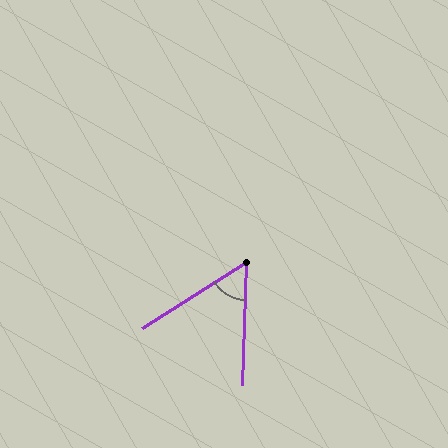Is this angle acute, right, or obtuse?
It is acute.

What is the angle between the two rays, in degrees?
Approximately 56 degrees.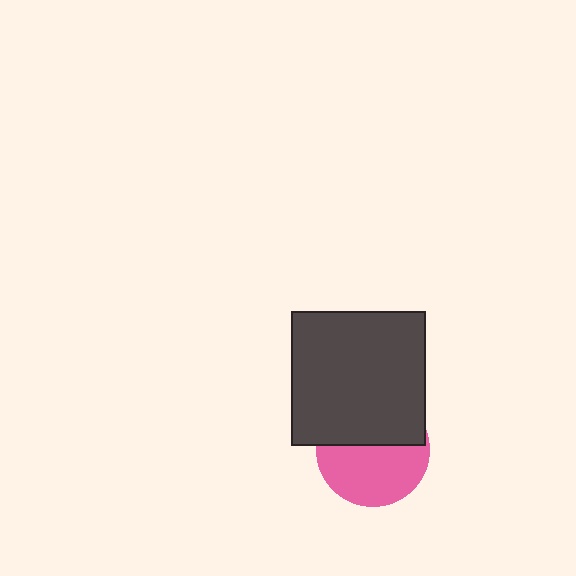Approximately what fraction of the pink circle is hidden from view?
Roughly 44% of the pink circle is hidden behind the dark gray square.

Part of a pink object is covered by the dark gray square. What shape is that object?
It is a circle.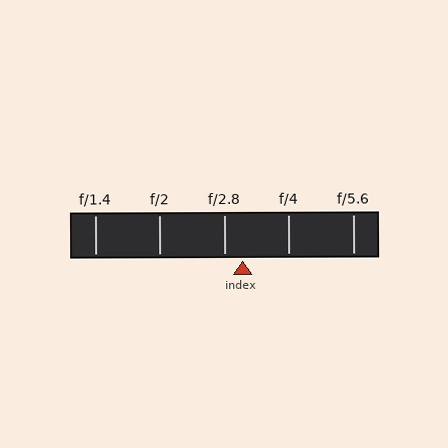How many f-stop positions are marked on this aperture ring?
There are 5 f-stop positions marked.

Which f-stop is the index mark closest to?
The index mark is closest to f/2.8.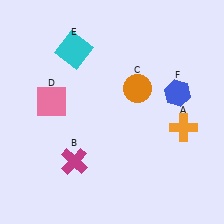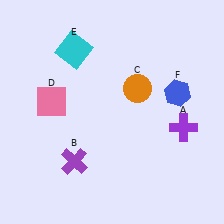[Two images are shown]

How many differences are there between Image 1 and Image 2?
There are 2 differences between the two images.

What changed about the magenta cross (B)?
In Image 1, B is magenta. In Image 2, it changed to purple.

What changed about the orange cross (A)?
In Image 1, A is orange. In Image 2, it changed to purple.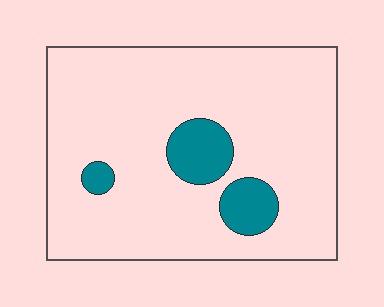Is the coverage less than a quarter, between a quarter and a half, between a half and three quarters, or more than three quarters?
Less than a quarter.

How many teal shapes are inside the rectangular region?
3.